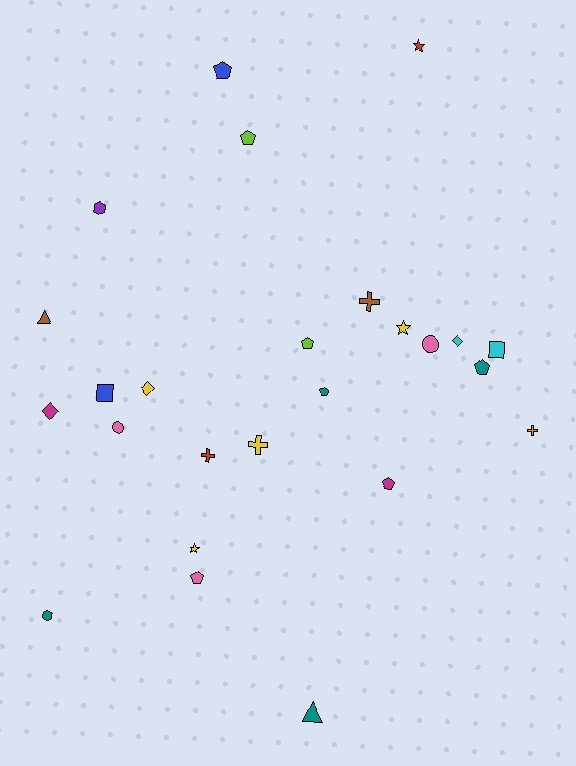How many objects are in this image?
There are 25 objects.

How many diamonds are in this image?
There are 3 diamonds.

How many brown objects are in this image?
There are 2 brown objects.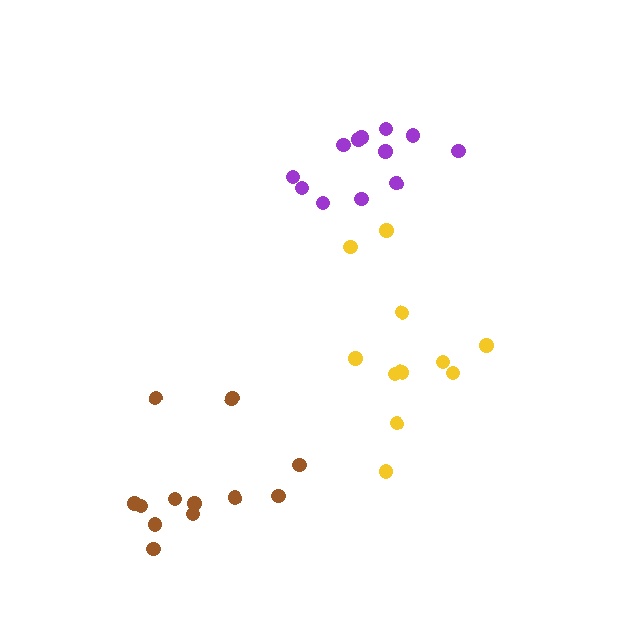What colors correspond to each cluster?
The clusters are colored: purple, yellow, brown.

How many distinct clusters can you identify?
There are 3 distinct clusters.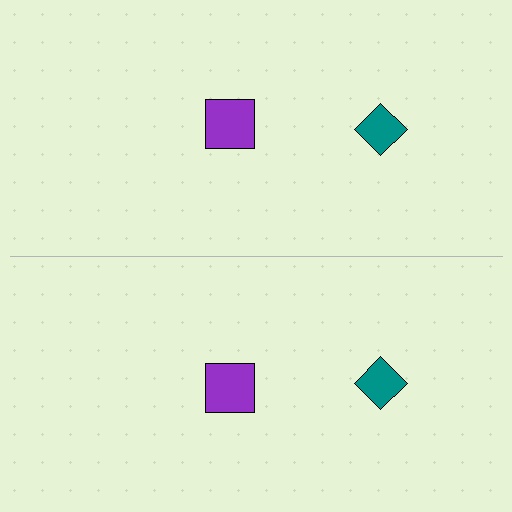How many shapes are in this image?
There are 4 shapes in this image.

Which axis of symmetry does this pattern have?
The pattern has a horizontal axis of symmetry running through the center of the image.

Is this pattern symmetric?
Yes, this pattern has bilateral (reflection) symmetry.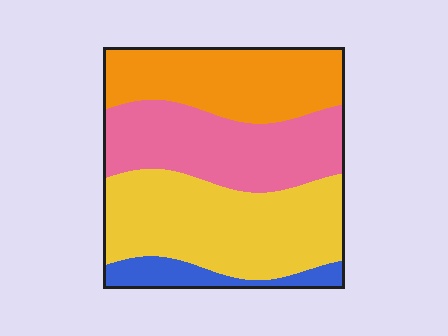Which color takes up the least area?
Blue, at roughly 10%.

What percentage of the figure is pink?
Pink takes up about one quarter (1/4) of the figure.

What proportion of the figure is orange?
Orange takes up about one quarter (1/4) of the figure.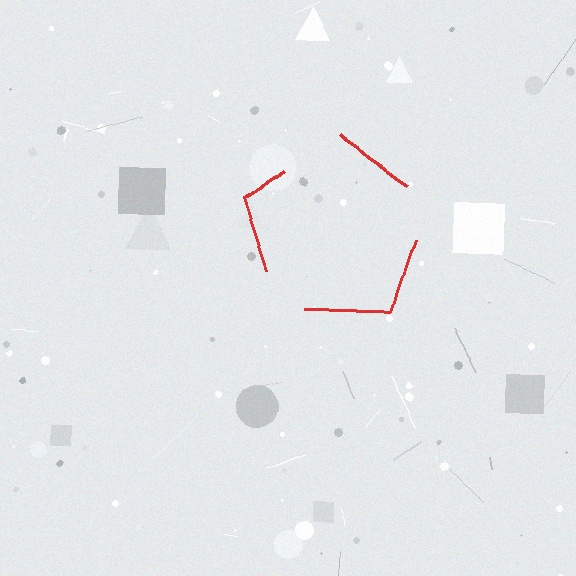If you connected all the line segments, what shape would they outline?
They would outline a pentagon.